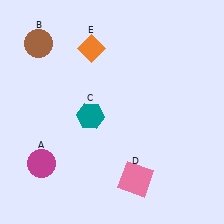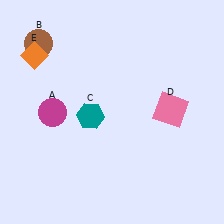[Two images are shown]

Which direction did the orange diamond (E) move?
The orange diamond (E) moved left.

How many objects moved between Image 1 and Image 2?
3 objects moved between the two images.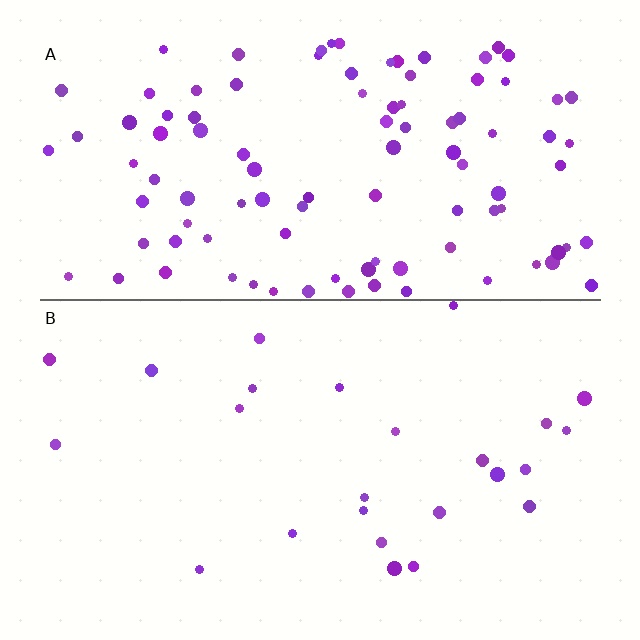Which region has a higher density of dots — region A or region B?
A (the top).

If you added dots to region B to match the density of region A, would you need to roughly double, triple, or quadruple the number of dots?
Approximately quadruple.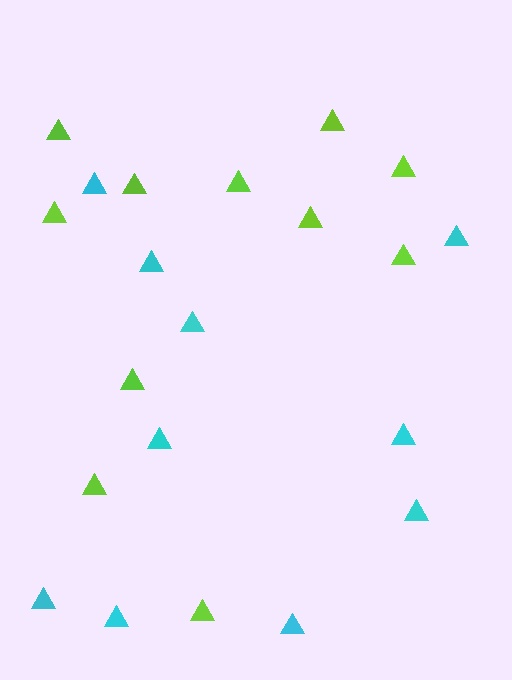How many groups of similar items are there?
There are 2 groups: one group of lime triangles (11) and one group of cyan triangles (10).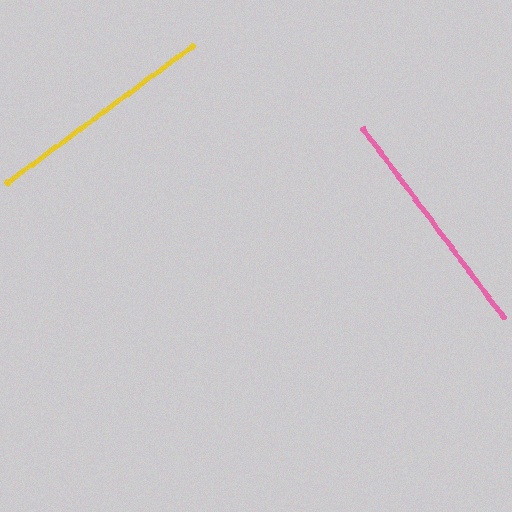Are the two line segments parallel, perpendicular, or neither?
Perpendicular — they meet at approximately 90°.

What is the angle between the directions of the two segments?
Approximately 90 degrees.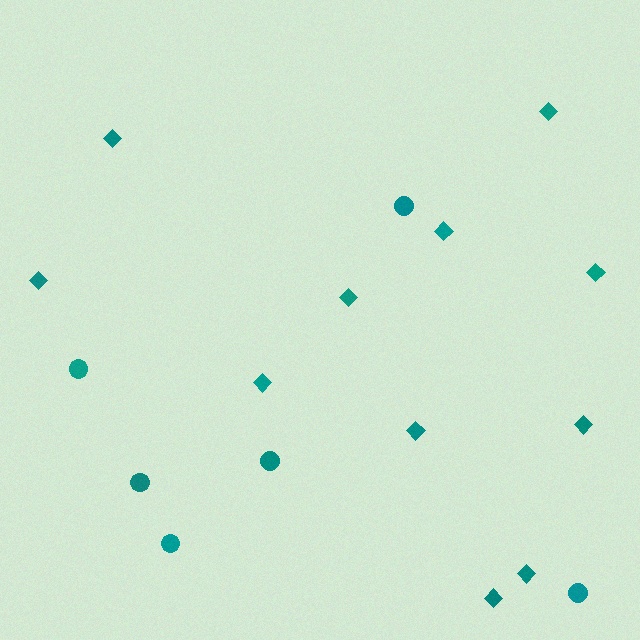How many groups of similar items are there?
There are 2 groups: one group of diamonds (11) and one group of circles (6).